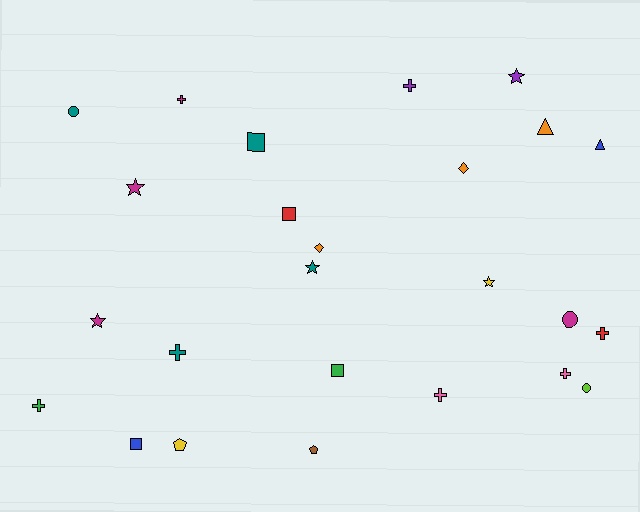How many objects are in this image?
There are 25 objects.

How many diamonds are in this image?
There are 2 diamonds.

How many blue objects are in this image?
There are 2 blue objects.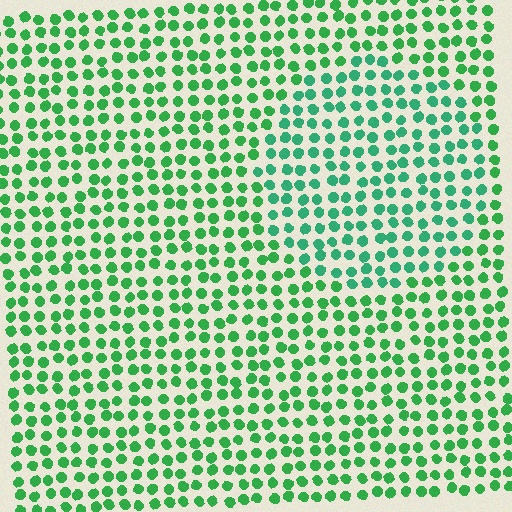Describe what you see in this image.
The image is filled with small green elements in a uniform arrangement. A circle-shaped region is visible where the elements are tinted to a slightly different hue, forming a subtle color boundary.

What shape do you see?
I see a circle.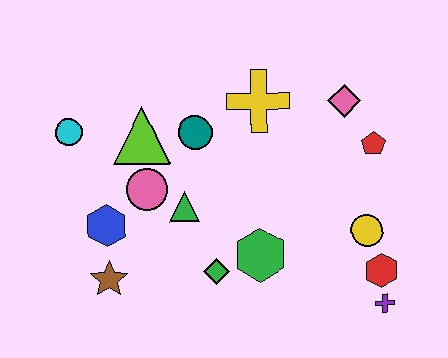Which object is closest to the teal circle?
The lime triangle is closest to the teal circle.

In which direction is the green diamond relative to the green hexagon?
The green diamond is to the left of the green hexagon.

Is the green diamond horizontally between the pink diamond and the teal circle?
Yes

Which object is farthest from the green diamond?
The pink diamond is farthest from the green diamond.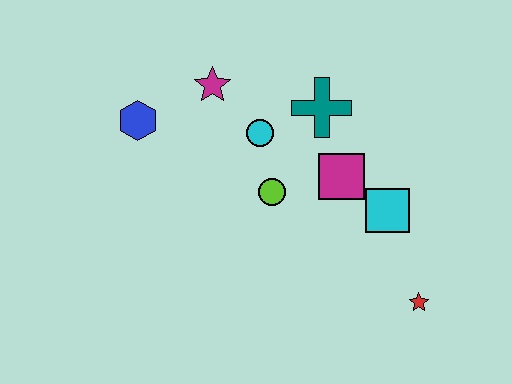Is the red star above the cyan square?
No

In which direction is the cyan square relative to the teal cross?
The cyan square is below the teal cross.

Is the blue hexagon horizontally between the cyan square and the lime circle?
No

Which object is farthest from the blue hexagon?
The red star is farthest from the blue hexagon.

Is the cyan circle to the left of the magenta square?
Yes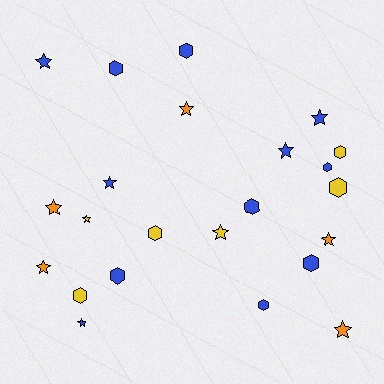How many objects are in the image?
There are 23 objects.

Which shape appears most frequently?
Star, with 12 objects.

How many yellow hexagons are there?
There are 4 yellow hexagons.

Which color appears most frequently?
Blue, with 12 objects.